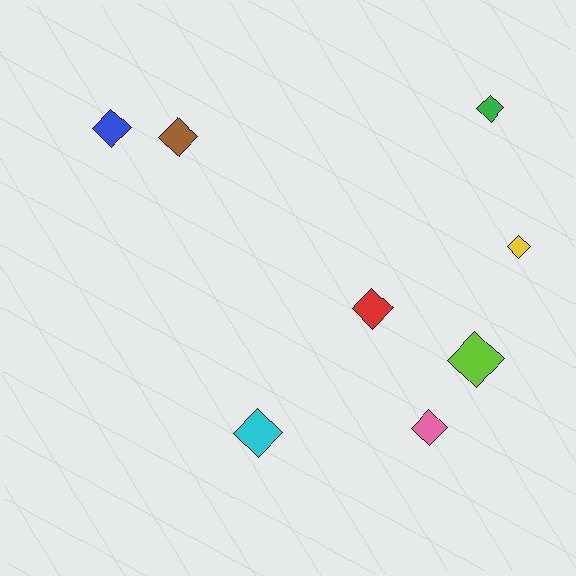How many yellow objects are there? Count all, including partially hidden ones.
There is 1 yellow object.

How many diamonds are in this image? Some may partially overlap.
There are 8 diamonds.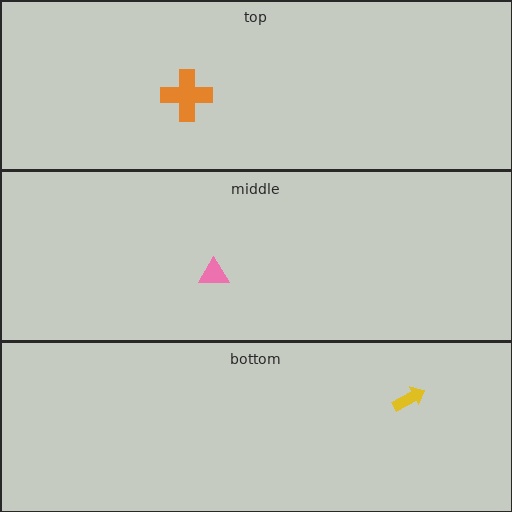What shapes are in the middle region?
The pink triangle.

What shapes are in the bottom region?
The yellow arrow.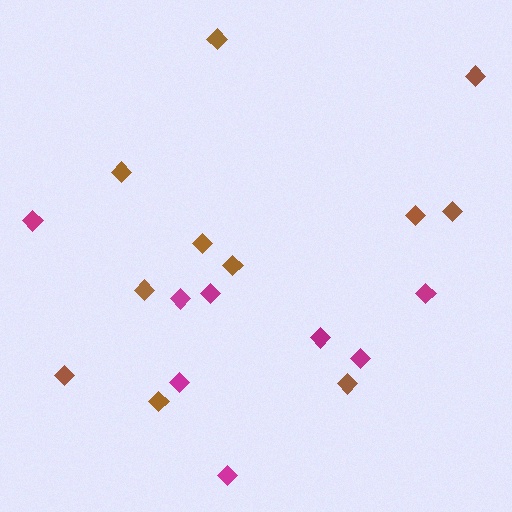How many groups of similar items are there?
There are 2 groups: one group of brown diamonds (11) and one group of magenta diamonds (8).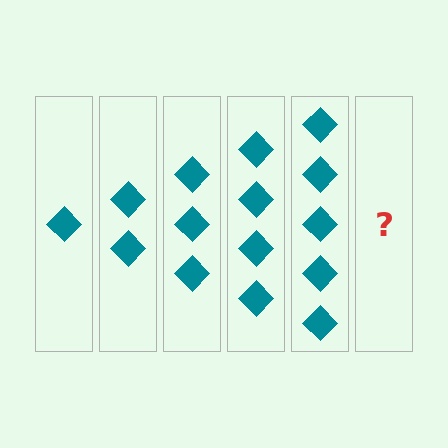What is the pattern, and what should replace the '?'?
The pattern is that each step adds one more diamond. The '?' should be 6 diamonds.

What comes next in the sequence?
The next element should be 6 diamonds.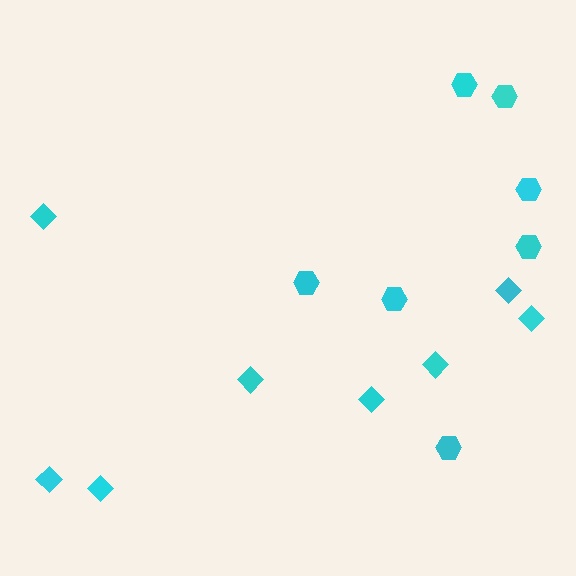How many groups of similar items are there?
There are 2 groups: one group of hexagons (7) and one group of diamonds (8).